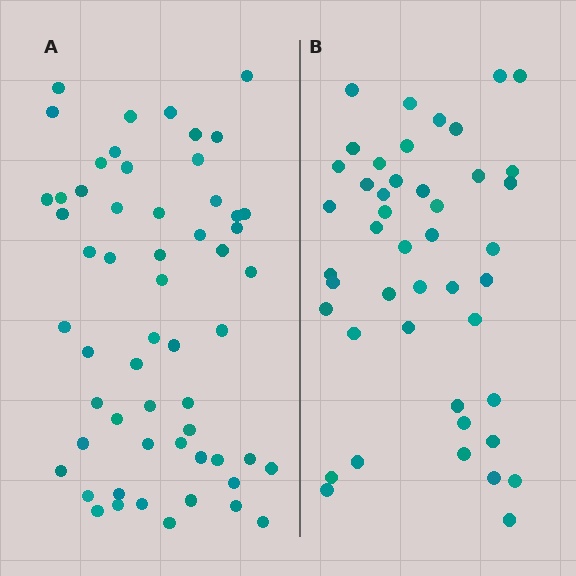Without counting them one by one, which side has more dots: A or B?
Region A (the left region) has more dots.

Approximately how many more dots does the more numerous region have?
Region A has roughly 12 or so more dots than region B.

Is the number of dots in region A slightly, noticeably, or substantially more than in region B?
Region A has noticeably more, but not dramatically so. The ratio is roughly 1.3 to 1.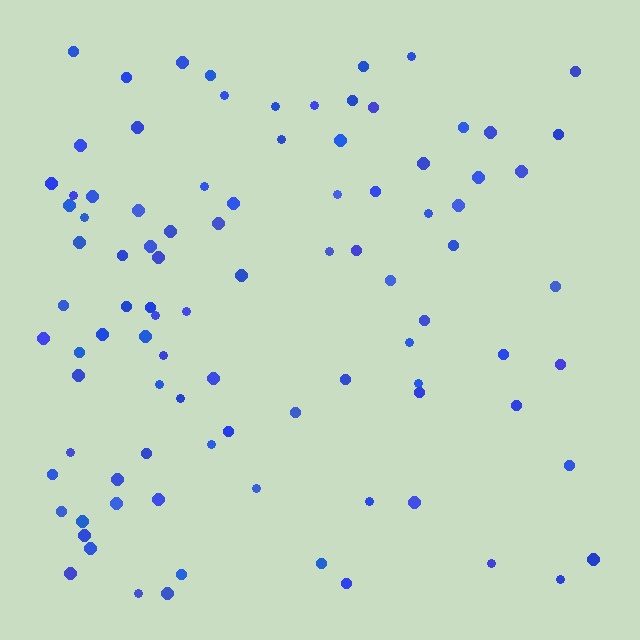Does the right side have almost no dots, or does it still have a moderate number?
Still a moderate number, just noticeably fewer than the left.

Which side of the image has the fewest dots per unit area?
The right.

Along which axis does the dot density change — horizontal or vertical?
Horizontal.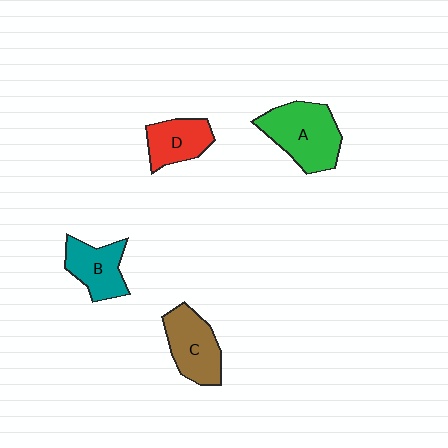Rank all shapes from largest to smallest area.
From largest to smallest: A (green), C (brown), B (teal), D (red).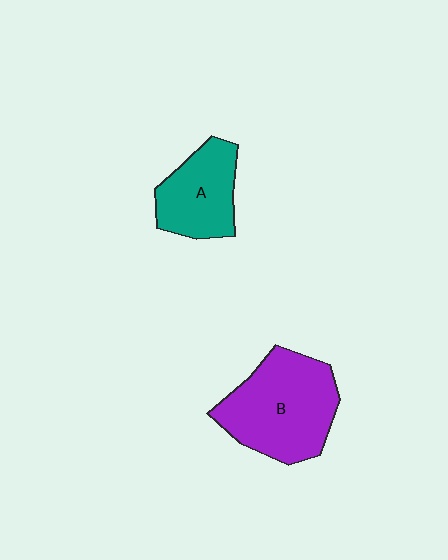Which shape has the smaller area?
Shape A (teal).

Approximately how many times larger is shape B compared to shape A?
Approximately 1.6 times.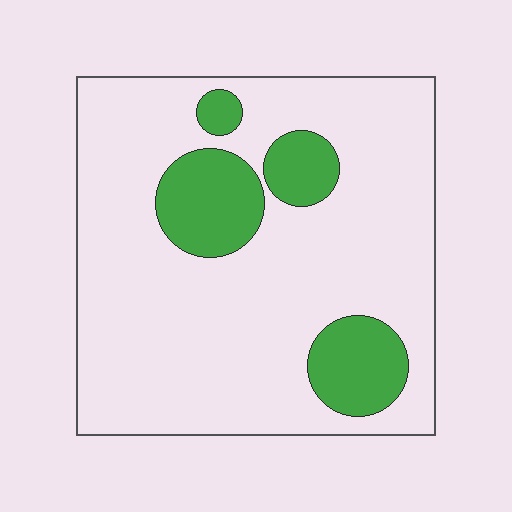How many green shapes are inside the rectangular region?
4.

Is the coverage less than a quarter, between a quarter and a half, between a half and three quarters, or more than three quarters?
Less than a quarter.